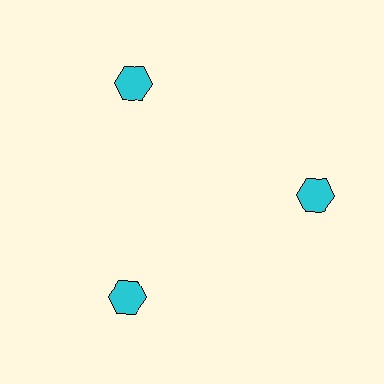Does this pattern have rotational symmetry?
Yes, this pattern has 3-fold rotational symmetry. It looks the same after rotating 120 degrees around the center.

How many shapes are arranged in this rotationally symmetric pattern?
There are 3 shapes, arranged in 3 groups of 1.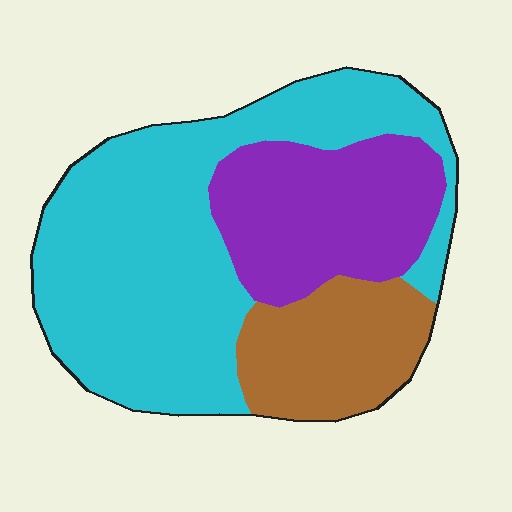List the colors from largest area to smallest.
From largest to smallest: cyan, purple, brown.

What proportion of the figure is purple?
Purple covers roughly 25% of the figure.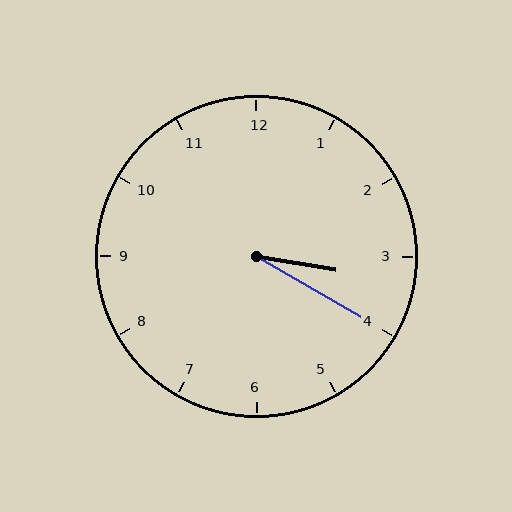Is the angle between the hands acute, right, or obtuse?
It is acute.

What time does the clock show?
3:20.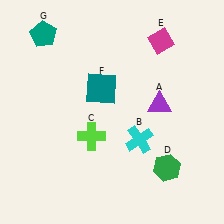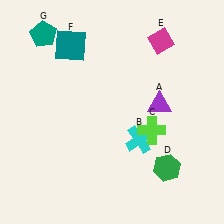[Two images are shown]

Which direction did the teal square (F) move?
The teal square (F) moved up.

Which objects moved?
The objects that moved are: the lime cross (C), the teal square (F).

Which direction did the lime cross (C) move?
The lime cross (C) moved right.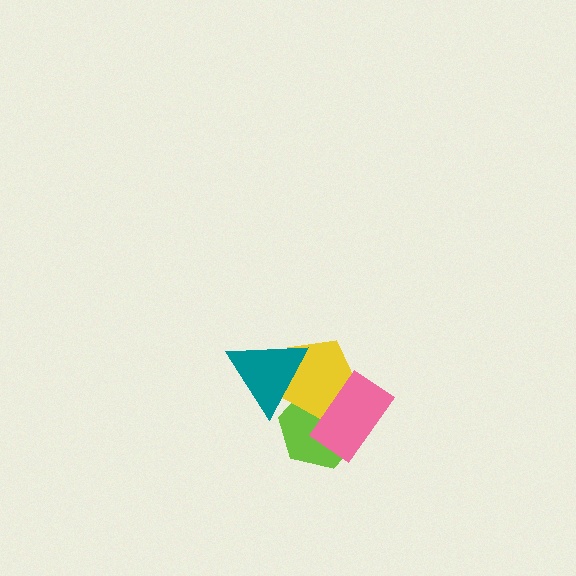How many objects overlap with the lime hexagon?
3 objects overlap with the lime hexagon.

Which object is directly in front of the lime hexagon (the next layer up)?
The yellow pentagon is directly in front of the lime hexagon.